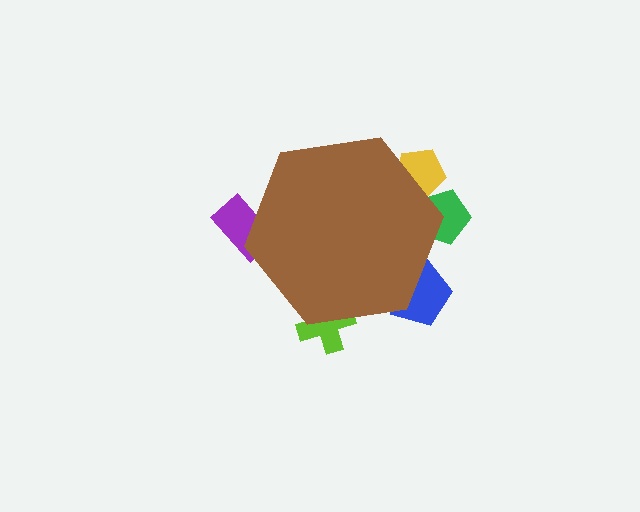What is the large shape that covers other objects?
A brown hexagon.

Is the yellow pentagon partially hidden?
Yes, the yellow pentagon is partially hidden behind the brown hexagon.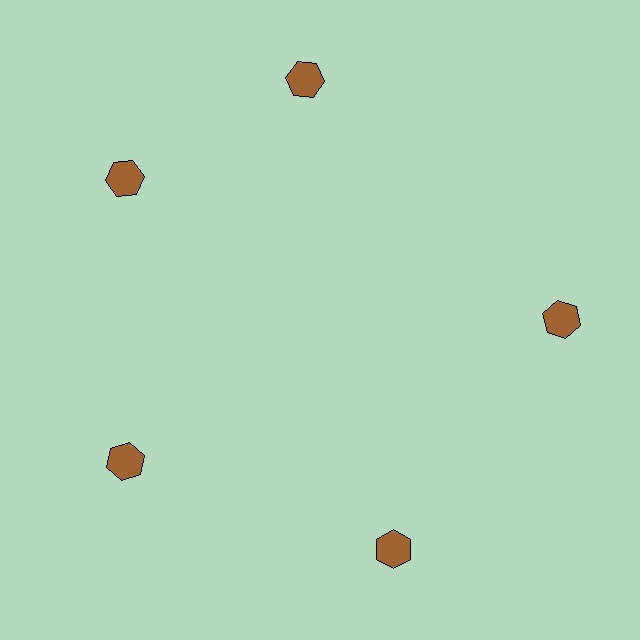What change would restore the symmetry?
The symmetry would be restored by rotating it back into even spacing with its neighbors so that all 5 hexagons sit at equal angles and equal distance from the center.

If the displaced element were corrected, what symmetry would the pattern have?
It would have 5-fold rotational symmetry — the pattern would map onto itself every 72 degrees.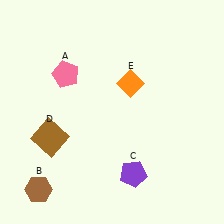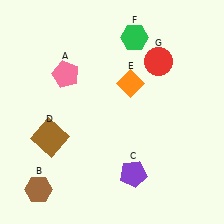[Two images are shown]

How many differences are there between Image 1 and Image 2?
There are 2 differences between the two images.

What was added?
A green hexagon (F), a red circle (G) were added in Image 2.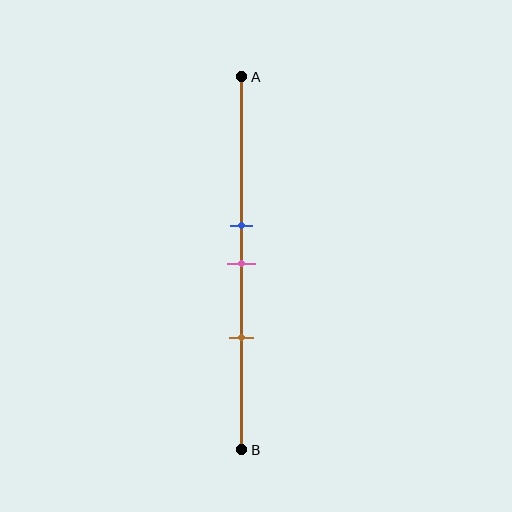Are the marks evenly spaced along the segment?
Yes, the marks are approximately evenly spaced.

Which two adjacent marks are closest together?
The blue and pink marks are the closest adjacent pair.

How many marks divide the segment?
There are 3 marks dividing the segment.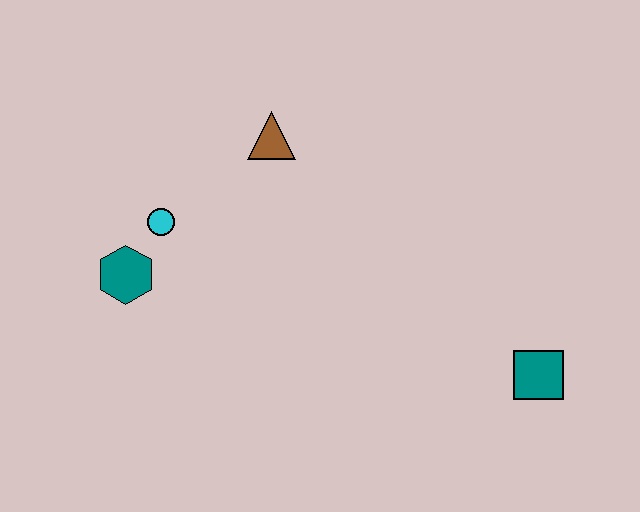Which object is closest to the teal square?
The brown triangle is closest to the teal square.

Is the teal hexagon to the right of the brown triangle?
No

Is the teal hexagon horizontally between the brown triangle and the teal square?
No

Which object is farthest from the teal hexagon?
The teal square is farthest from the teal hexagon.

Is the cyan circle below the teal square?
No